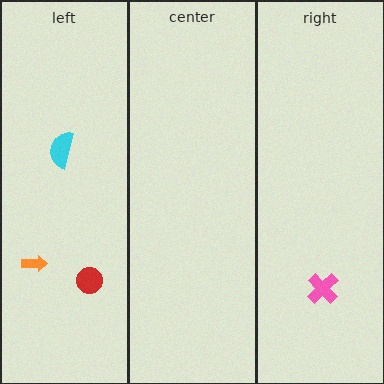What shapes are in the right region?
The pink cross.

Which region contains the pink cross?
The right region.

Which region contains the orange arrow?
The left region.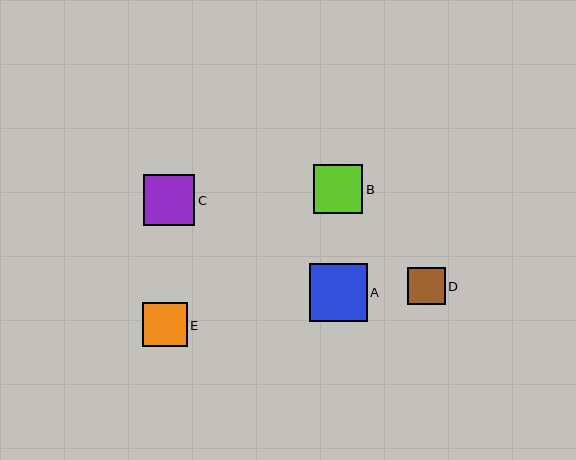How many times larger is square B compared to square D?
Square B is approximately 1.3 times the size of square D.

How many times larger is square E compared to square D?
Square E is approximately 1.2 times the size of square D.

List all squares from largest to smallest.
From largest to smallest: A, C, B, E, D.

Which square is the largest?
Square A is the largest with a size of approximately 58 pixels.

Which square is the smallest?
Square D is the smallest with a size of approximately 38 pixels.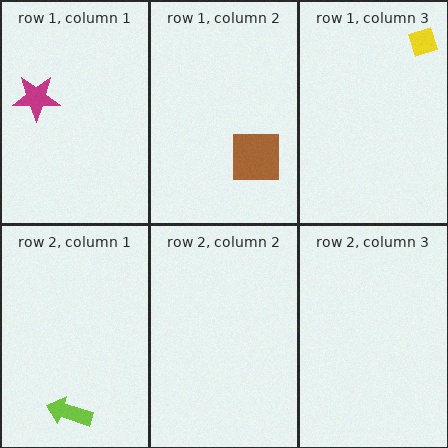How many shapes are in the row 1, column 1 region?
1.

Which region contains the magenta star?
The row 1, column 1 region.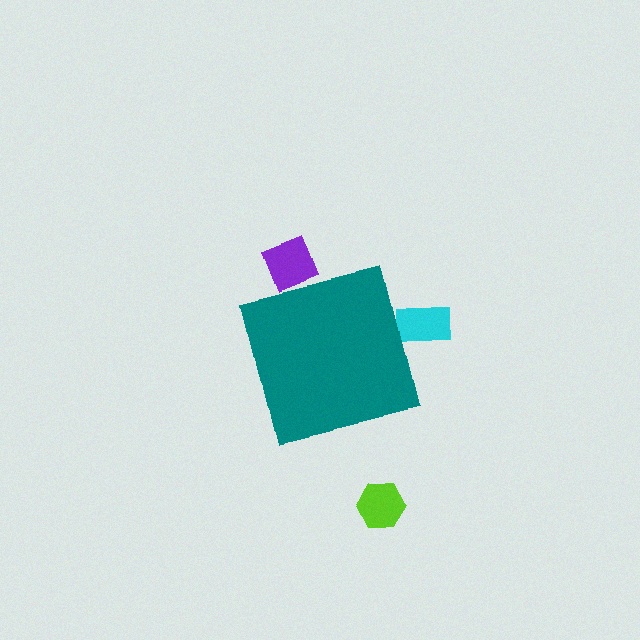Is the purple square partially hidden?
Yes, the purple square is partially hidden behind the teal square.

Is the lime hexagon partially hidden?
No, the lime hexagon is fully visible.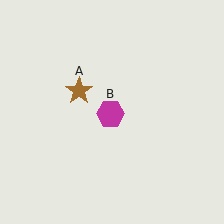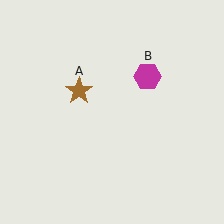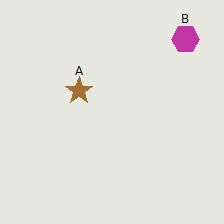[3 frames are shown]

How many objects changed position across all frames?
1 object changed position: magenta hexagon (object B).